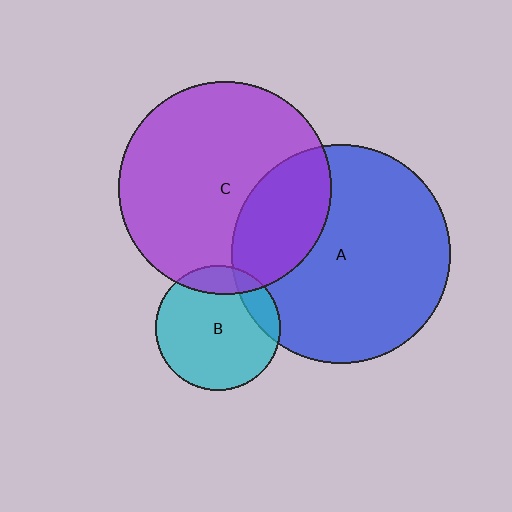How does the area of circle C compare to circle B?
Approximately 2.9 times.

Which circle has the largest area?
Circle A (blue).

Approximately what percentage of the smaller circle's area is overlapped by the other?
Approximately 25%.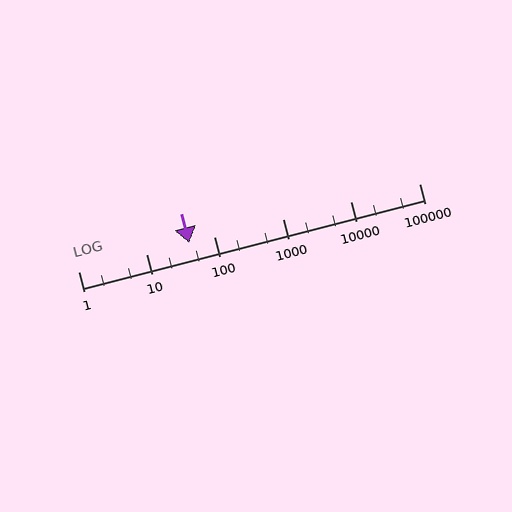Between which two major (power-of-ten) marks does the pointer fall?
The pointer is between 10 and 100.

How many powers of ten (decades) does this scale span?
The scale spans 5 decades, from 1 to 100000.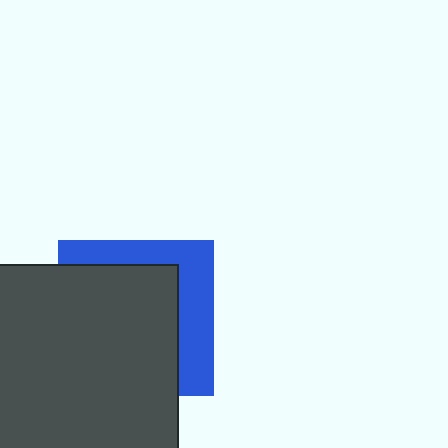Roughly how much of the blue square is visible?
A small part of it is visible (roughly 34%).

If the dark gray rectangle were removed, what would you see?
You would see the complete blue square.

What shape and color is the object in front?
The object in front is a dark gray rectangle.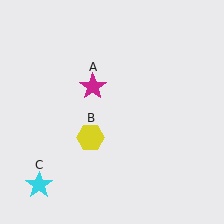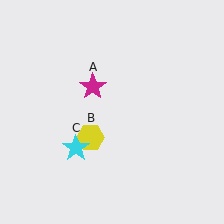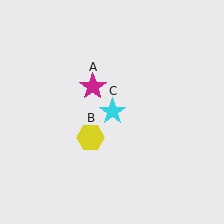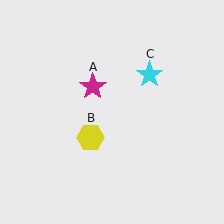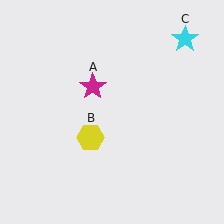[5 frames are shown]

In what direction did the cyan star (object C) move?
The cyan star (object C) moved up and to the right.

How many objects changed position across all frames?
1 object changed position: cyan star (object C).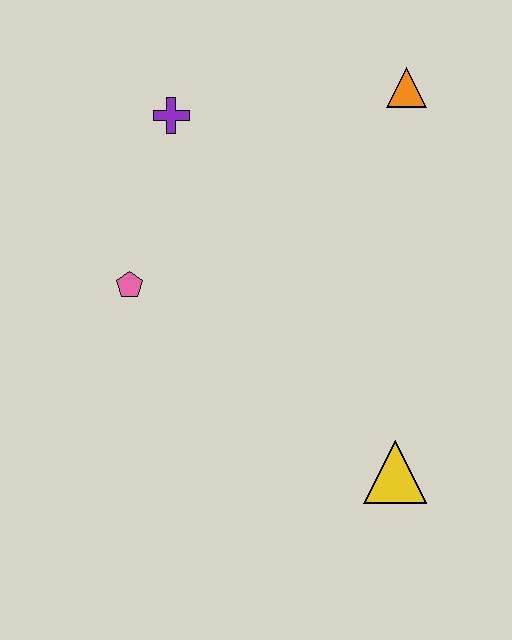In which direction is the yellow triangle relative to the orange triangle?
The yellow triangle is below the orange triangle.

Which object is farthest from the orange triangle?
The yellow triangle is farthest from the orange triangle.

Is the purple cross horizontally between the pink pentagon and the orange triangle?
Yes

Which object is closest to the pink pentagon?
The purple cross is closest to the pink pentagon.